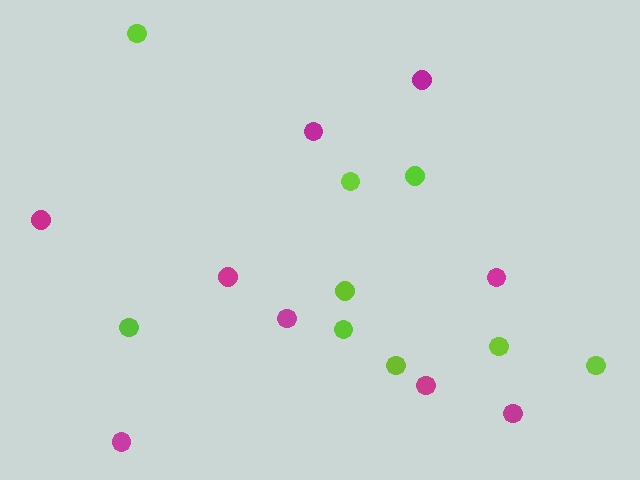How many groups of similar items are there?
There are 2 groups: one group of magenta circles (9) and one group of lime circles (9).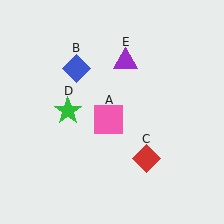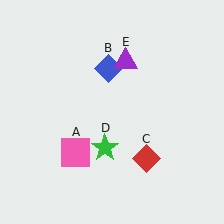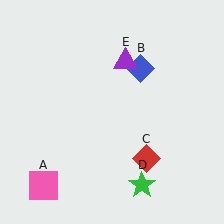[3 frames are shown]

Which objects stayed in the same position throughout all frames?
Red diamond (object C) and purple triangle (object E) remained stationary.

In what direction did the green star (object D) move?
The green star (object D) moved down and to the right.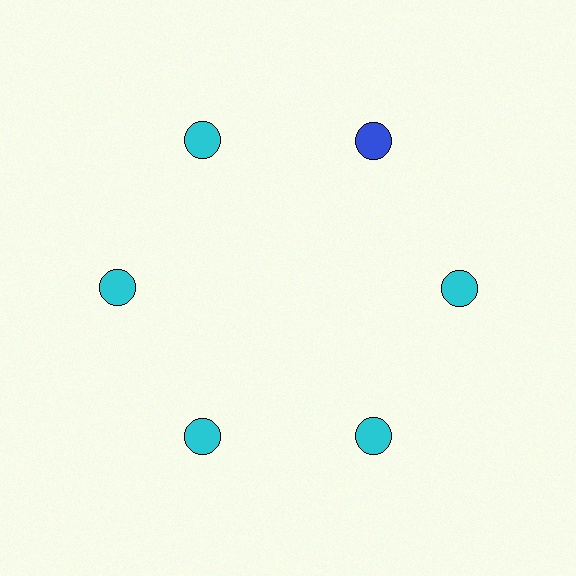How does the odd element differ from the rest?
It has a different color: blue instead of cyan.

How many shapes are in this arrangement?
There are 6 shapes arranged in a ring pattern.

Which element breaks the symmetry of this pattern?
The blue circle at roughly the 1 o'clock position breaks the symmetry. All other shapes are cyan circles.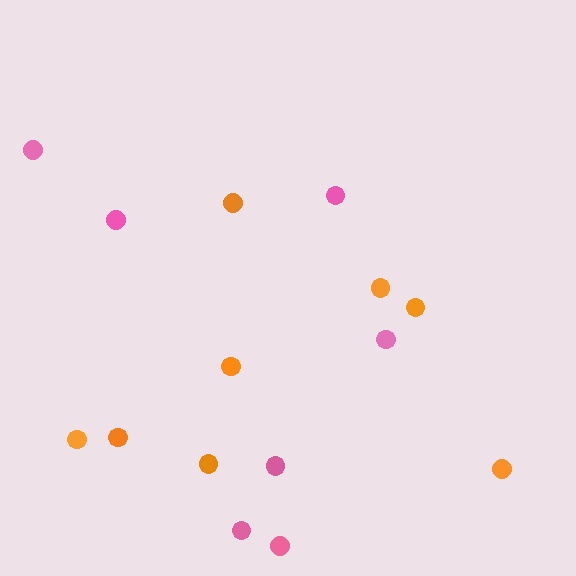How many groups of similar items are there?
There are 2 groups: one group of pink circles (7) and one group of orange circles (8).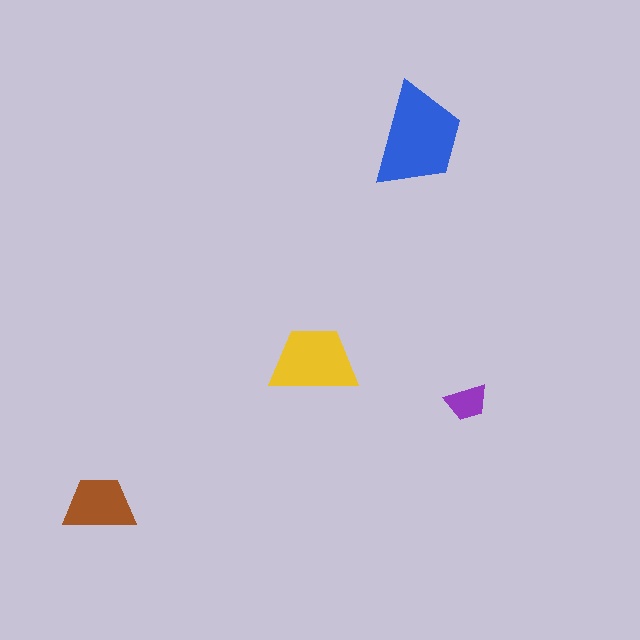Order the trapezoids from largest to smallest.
the blue one, the yellow one, the brown one, the purple one.